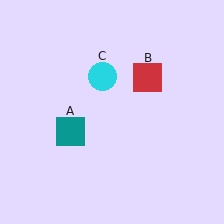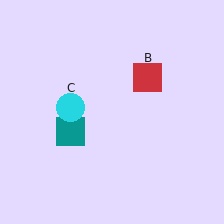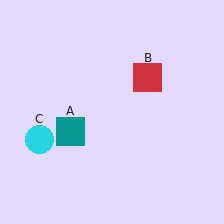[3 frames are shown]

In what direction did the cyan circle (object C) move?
The cyan circle (object C) moved down and to the left.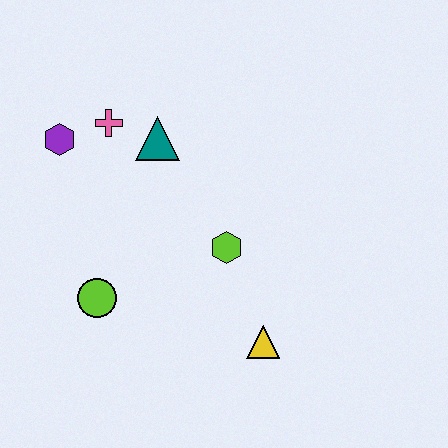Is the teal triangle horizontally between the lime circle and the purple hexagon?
No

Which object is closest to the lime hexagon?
The yellow triangle is closest to the lime hexagon.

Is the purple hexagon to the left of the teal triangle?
Yes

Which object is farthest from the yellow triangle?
The purple hexagon is farthest from the yellow triangle.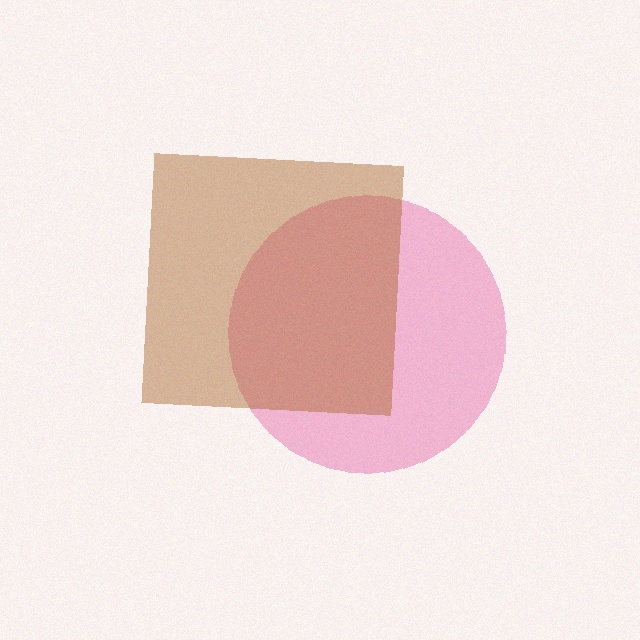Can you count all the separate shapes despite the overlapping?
Yes, there are 2 separate shapes.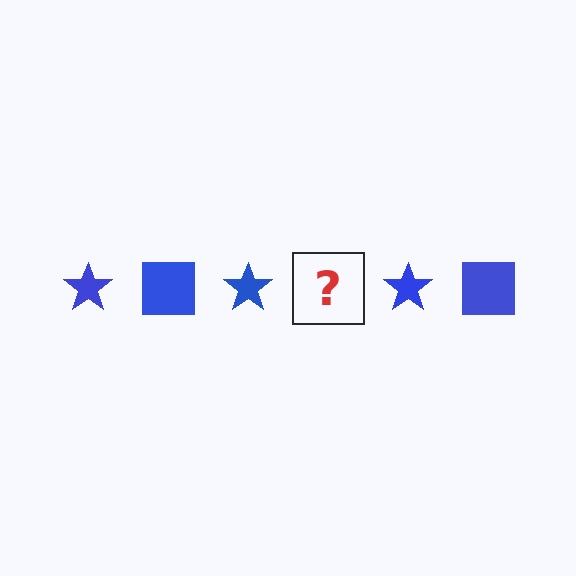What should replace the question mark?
The question mark should be replaced with a blue square.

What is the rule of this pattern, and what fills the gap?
The rule is that the pattern cycles through star, square shapes in blue. The gap should be filled with a blue square.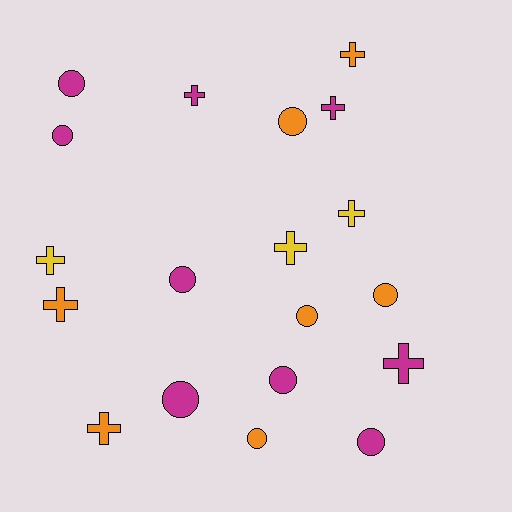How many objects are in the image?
There are 19 objects.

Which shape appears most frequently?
Circle, with 10 objects.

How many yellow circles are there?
There are no yellow circles.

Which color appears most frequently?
Magenta, with 9 objects.